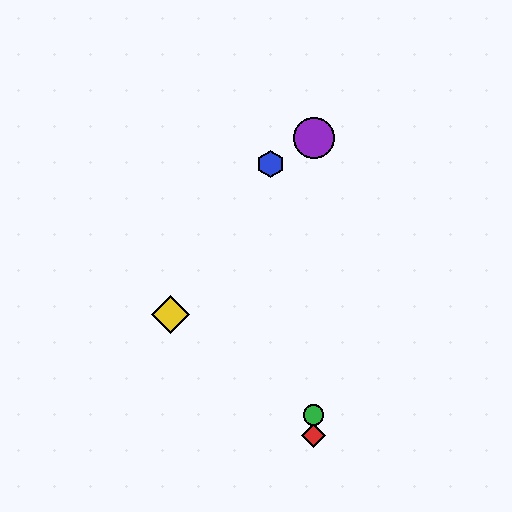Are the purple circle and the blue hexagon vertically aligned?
No, the purple circle is at x≈314 and the blue hexagon is at x≈270.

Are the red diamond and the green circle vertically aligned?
Yes, both are at x≈314.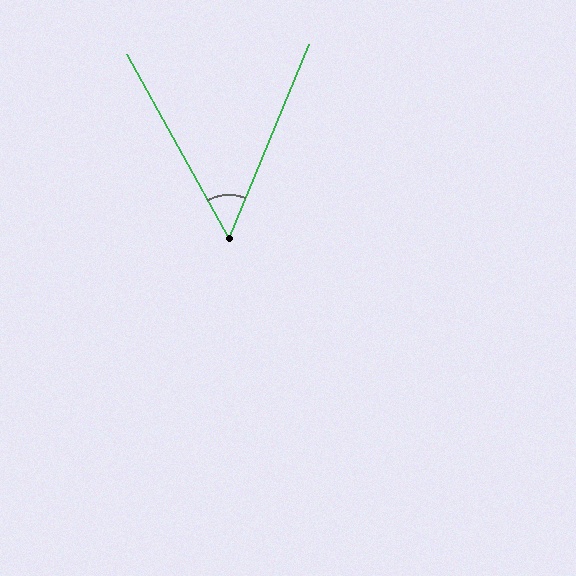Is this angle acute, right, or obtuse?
It is acute.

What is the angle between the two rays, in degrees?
Approximately 52 degrees.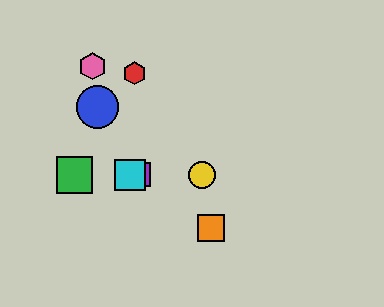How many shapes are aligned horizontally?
4 shapes (the green square, the yellow circle, the purple square, the cyan square) are aligned horizontally.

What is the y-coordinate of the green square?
The green square is at y≈175.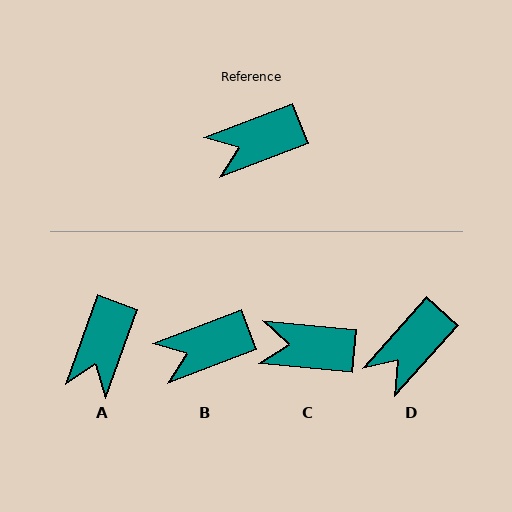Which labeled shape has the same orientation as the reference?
B.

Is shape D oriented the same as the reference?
No, it is off by about 28 degrees.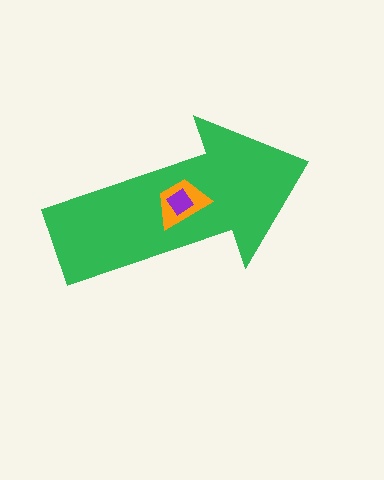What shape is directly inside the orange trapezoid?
The purple diamond.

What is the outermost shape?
The green arrow.